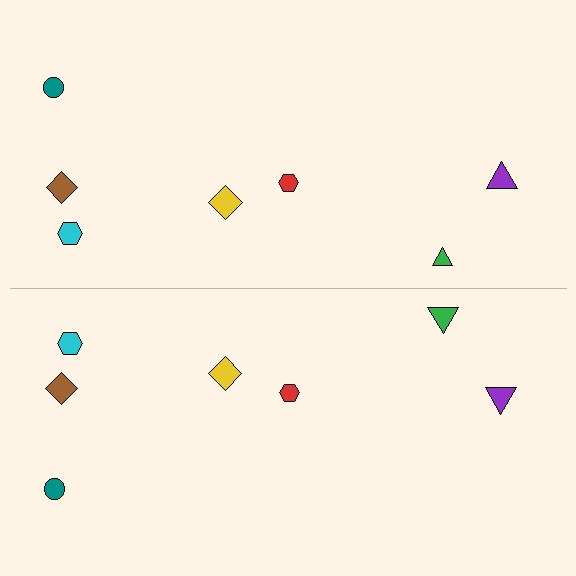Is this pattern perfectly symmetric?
No, the pattern is not perfectly symmetric. The green triangle on the bottom side has a different size than its mirror counterpart.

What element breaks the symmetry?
The green triangle on the bottom side has a different size than its mirror counterpart.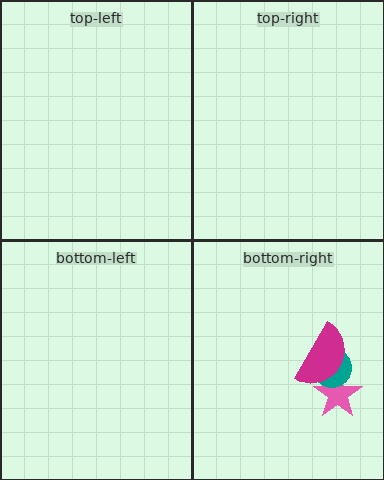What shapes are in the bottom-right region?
The pink star, the teal circle, the magenta semicircle.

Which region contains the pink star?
The bottom-right region.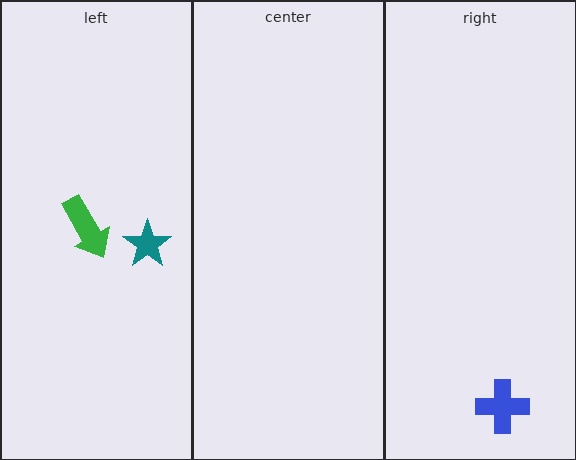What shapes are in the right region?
The blue cross.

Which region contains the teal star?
The left region.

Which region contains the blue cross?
The right region.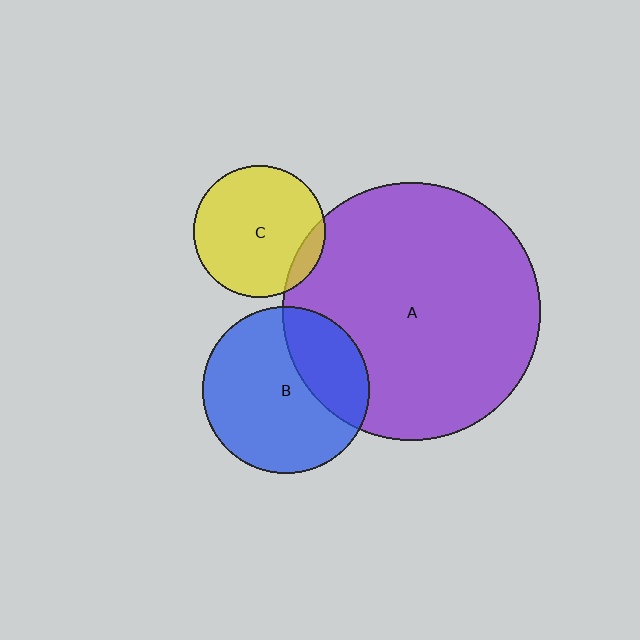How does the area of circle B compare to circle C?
Approximately 1.6 times.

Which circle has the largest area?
Circle A (purple).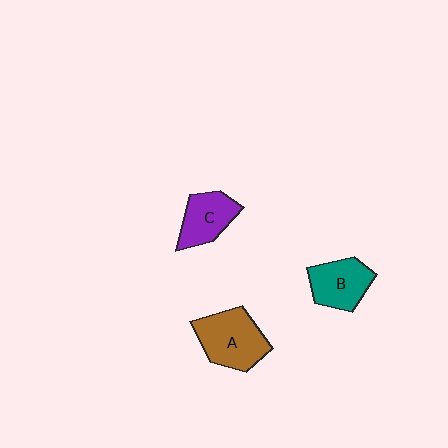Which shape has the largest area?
Shape A (brown).